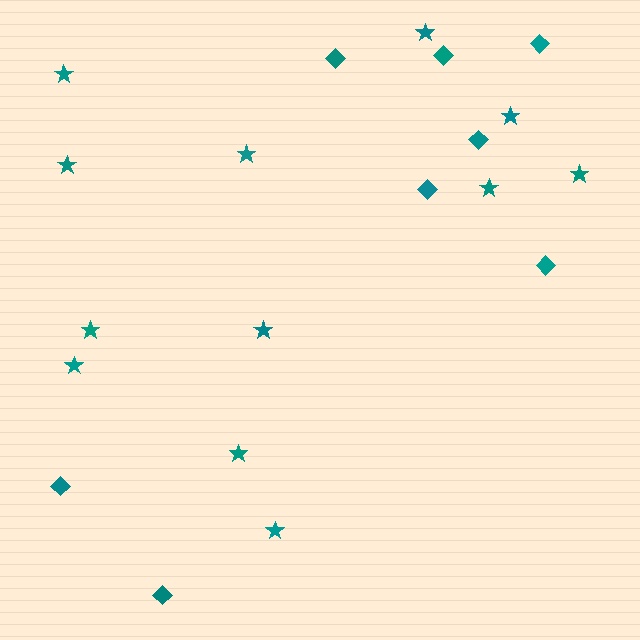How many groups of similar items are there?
There are 2 groups: one group of stars (12) and one group of diamonds (8).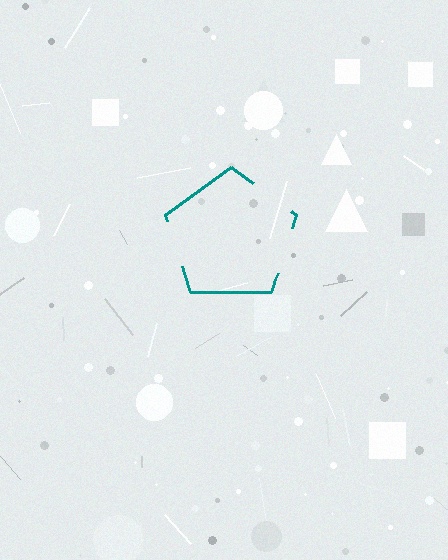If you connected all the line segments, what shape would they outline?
They would outline a pentagon.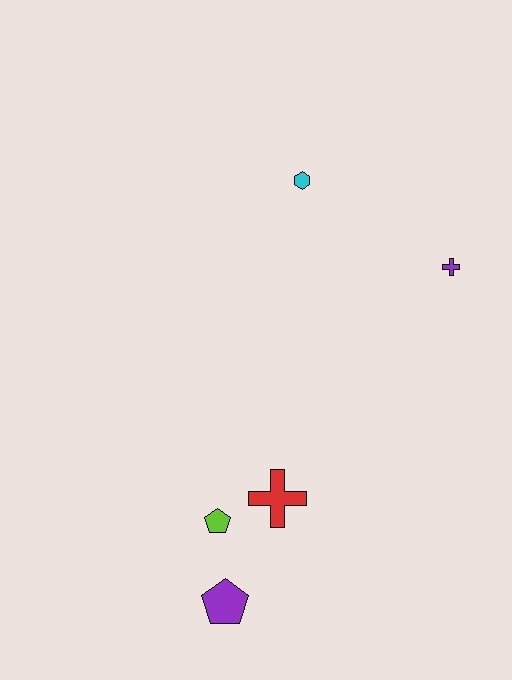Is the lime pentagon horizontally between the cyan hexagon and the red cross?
No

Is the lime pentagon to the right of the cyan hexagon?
No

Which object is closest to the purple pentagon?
The lime pentagon is closest to the purple pentagon.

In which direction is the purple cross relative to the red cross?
The purple cross is above the red cross.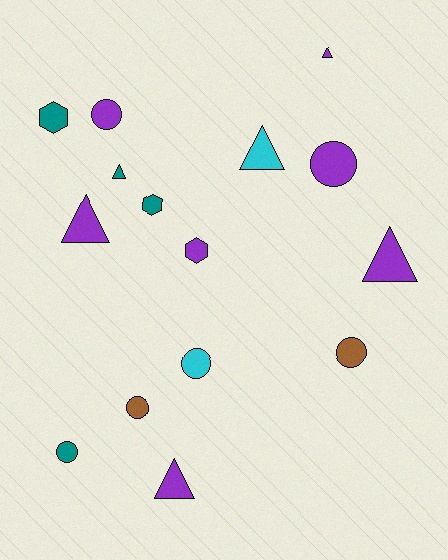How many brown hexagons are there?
There are no brown hexagons.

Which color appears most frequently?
Purple, with 7 objects.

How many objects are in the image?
There are 15 objects.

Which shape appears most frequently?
Triangle, with 6 objects.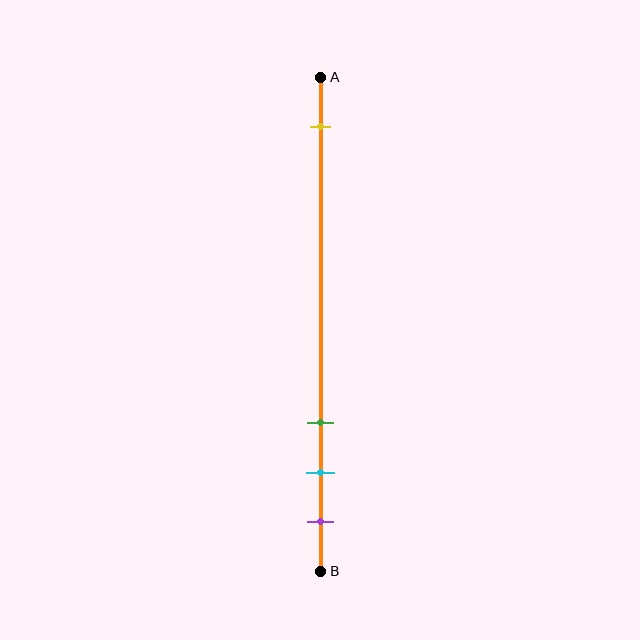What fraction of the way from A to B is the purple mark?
The purple mark is approximately 90% (0.9) of the way from A to B.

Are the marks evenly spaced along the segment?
No, the marks are not evenly spaced.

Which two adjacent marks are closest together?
The cyan and purple marks are the closest adjacent pair.